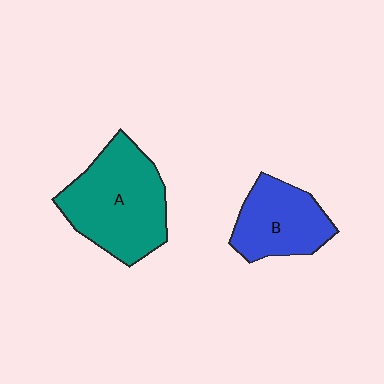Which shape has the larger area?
Shape A (teal).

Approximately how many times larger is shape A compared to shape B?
Approximately 1.5 times.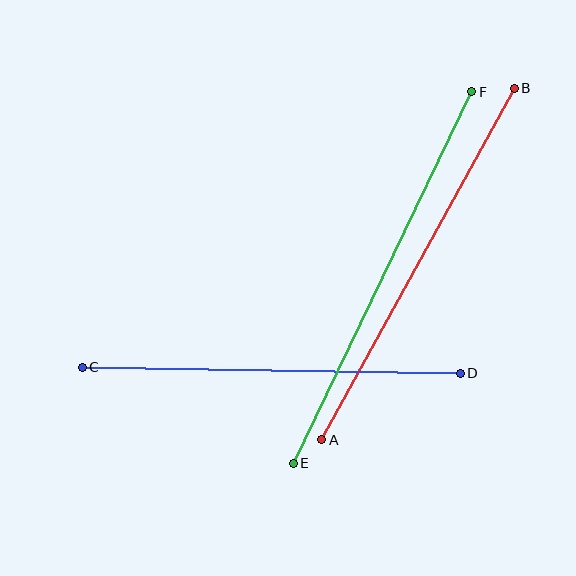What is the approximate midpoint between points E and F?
The midpoint is at approximately (382, 278) pixels.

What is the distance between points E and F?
The distance is approximately 412 pixels.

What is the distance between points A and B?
The distance is approximately 401 pixels.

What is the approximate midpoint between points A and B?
The midpoint is at approximately (418, 264) pixels.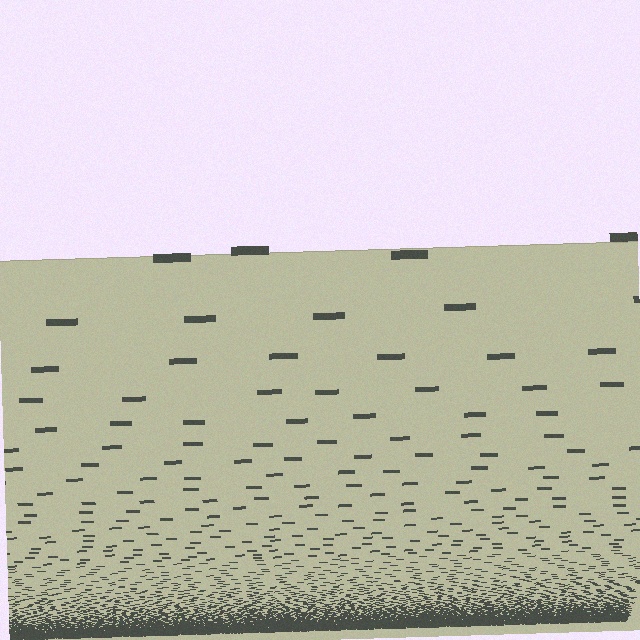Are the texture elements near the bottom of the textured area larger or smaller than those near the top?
Smaller. The gradient is inverted — elements near the bottom are smaller and denser.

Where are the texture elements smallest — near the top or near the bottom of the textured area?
Near the bottom.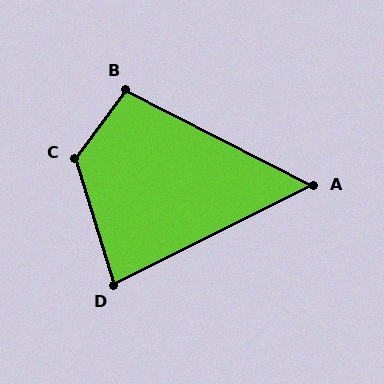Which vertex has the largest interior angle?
C, at approximately 126 degrees.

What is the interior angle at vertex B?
Approximately 99 degrees (obtuse).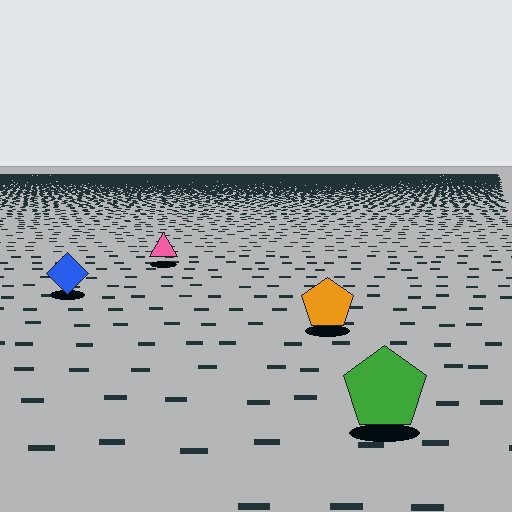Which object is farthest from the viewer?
The pink triangle is farthest from the viewer. It appears smaller and the ground texture around it is denser.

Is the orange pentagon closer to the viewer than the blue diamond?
Yes. The orange pentagon is closer — you can tell from the texture gradient: the ground texture is coarser near it.